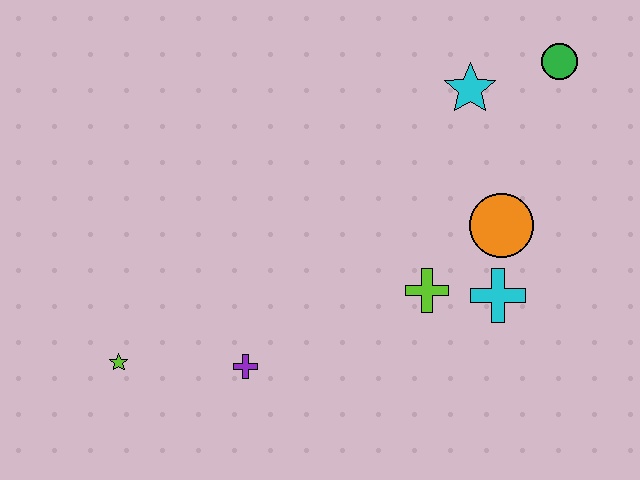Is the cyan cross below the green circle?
Yes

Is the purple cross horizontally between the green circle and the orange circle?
No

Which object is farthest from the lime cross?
The lime star is farthest from the lime cross.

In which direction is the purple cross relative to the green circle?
The purple cross is to the left of the green circle.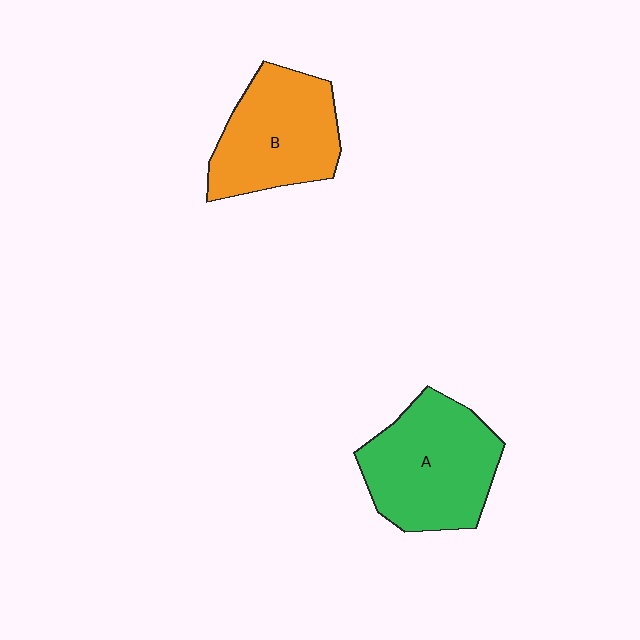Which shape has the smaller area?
Shape B (orange).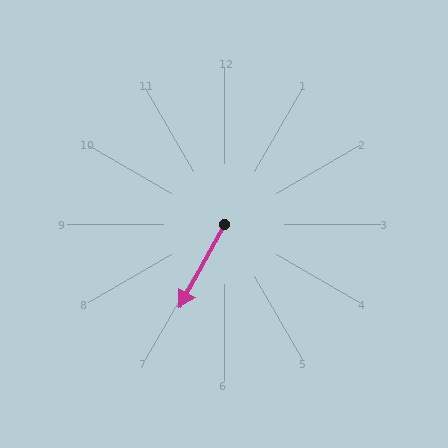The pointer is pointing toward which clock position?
Roughly 7 o'clock.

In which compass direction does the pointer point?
Southwest.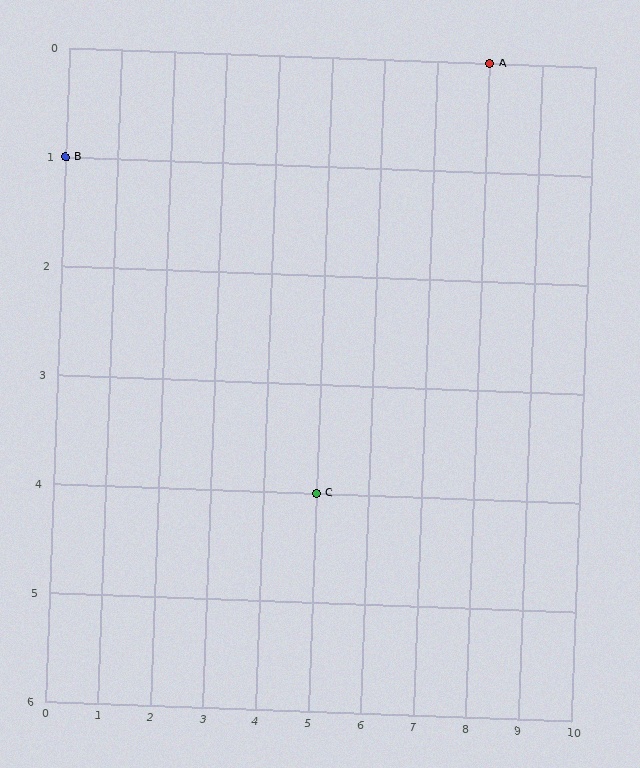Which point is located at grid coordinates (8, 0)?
Point A is at (8, 0).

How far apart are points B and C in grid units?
Points B and C are 5 columns and 3 rows apart (about 5.8 grid units diagonally).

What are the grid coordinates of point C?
Point C is at grid coordinates (5, 4).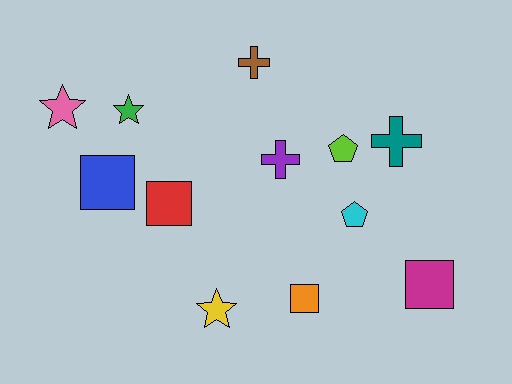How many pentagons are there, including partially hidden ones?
There are 2 pentagons.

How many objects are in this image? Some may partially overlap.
There are 12 objects.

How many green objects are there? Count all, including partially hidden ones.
There is 1 green object.